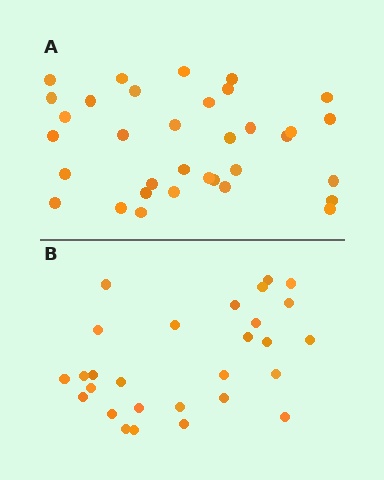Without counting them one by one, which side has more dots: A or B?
Region A (the top region) has more dots.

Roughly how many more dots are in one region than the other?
Region A has about 6 more dots than region B.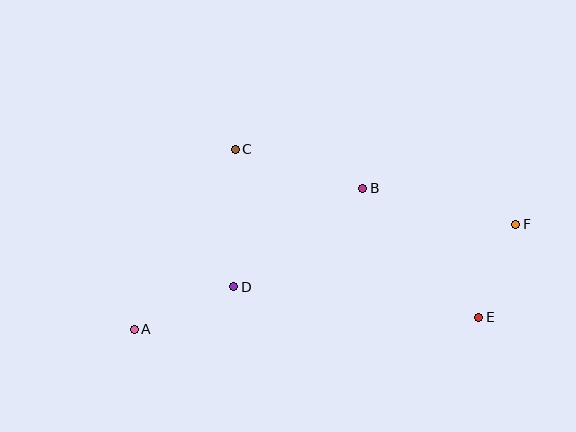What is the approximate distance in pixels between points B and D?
The distance between B and D is approximately 162 pixels.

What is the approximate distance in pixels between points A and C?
The distance between A and C is approximately 206 pixels.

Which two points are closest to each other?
Points E and F are closest to each other.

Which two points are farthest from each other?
Points A and F are farthest from each other.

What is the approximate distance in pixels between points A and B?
The distance between A and B is approximately 268 pixels.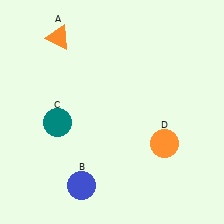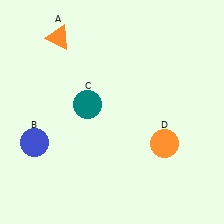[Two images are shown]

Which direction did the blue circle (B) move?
The blue circle (B) moved left.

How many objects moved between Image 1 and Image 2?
2 objects moved between the two images.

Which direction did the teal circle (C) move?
The teal circle (C) moved right.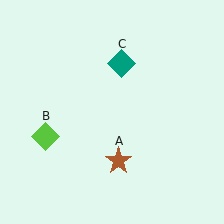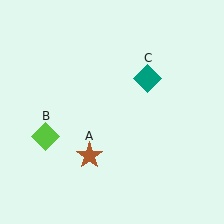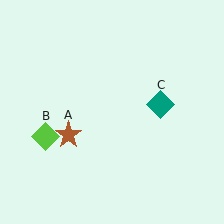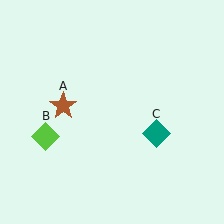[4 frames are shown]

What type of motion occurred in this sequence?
The brown star (object A), teal diamond (object C) rotated clockwise around the center of the scene.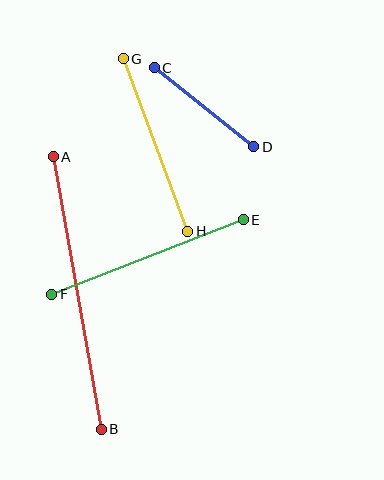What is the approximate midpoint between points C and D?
The midpoint is at approximately (204, 107) pixels.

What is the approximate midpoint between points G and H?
The midpoint is at approximately (155, 145) pixels.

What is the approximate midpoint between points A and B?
The midpoint is at approximately (77, 293) pixels.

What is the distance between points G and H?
The distance is approximately 184 pixels.